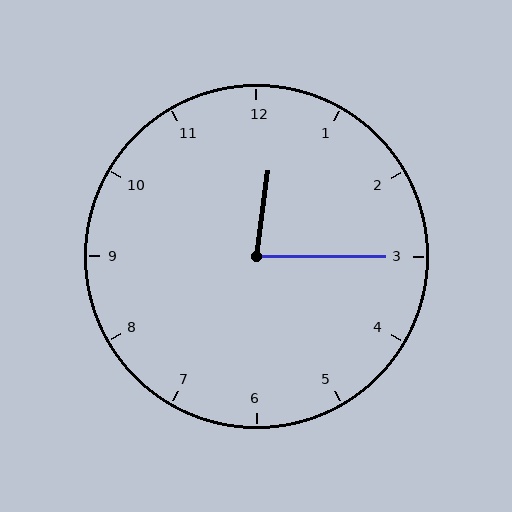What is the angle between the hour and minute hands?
Approximately 82 degrees.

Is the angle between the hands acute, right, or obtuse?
It is acute.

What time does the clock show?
12:15.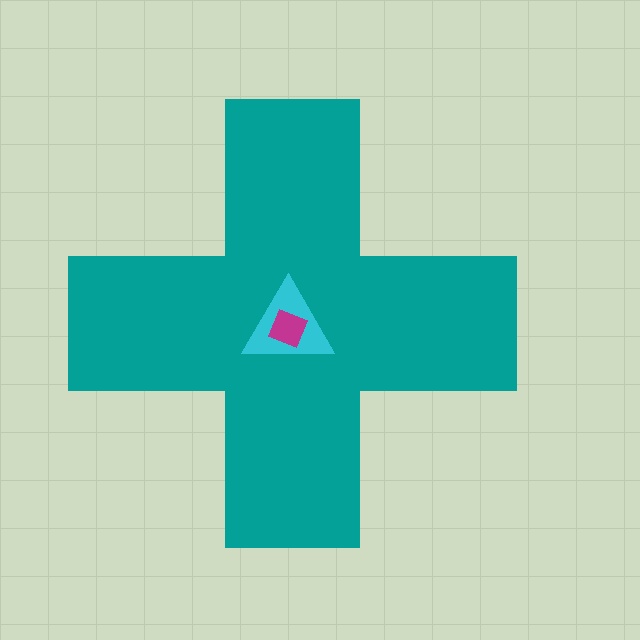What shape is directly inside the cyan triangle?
The magenta square.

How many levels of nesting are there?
3.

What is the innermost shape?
The magenta square.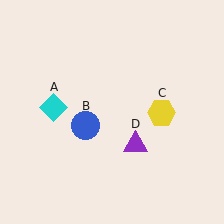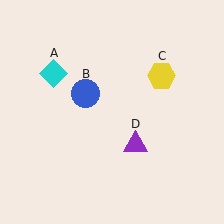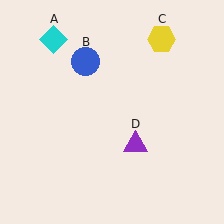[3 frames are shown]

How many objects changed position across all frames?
3 objects changed position: cyan diamond (object A), blue circle (object B), yellow hexagon (object C).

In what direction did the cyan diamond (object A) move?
The cyan diamond (object A) moved up.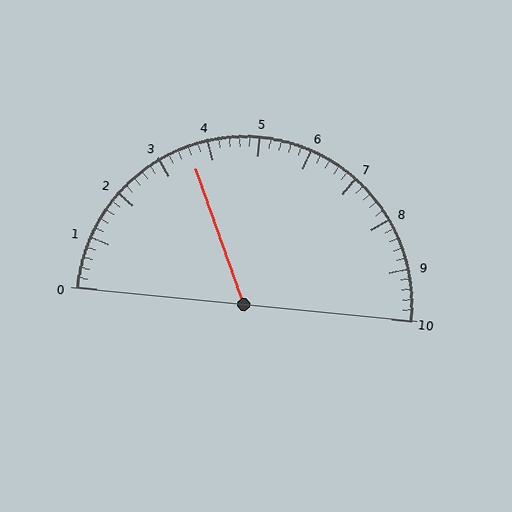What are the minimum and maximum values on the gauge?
The gauge ranges from 0 to 10.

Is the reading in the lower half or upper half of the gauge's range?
The reading is in the lower half of the range (0 to 10).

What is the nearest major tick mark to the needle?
The nearest major tick mark is 4.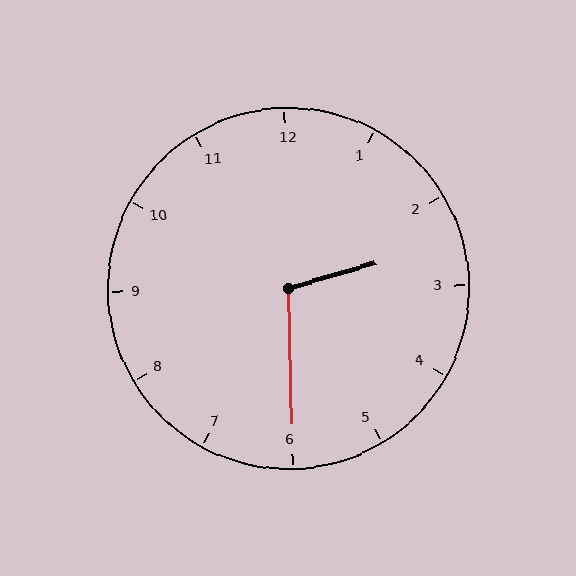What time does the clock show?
2:30.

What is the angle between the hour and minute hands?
Approximately 105 degrees.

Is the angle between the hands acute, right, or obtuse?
It is obtuse.